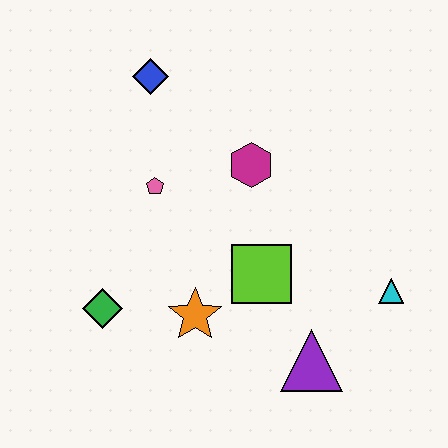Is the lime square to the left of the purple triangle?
Yes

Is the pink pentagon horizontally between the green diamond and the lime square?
Yes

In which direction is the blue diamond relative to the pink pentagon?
The blue diamond is above the pink pentagon.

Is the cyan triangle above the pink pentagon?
No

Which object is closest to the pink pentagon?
The magenta hexagon is closest to the pink pentagon.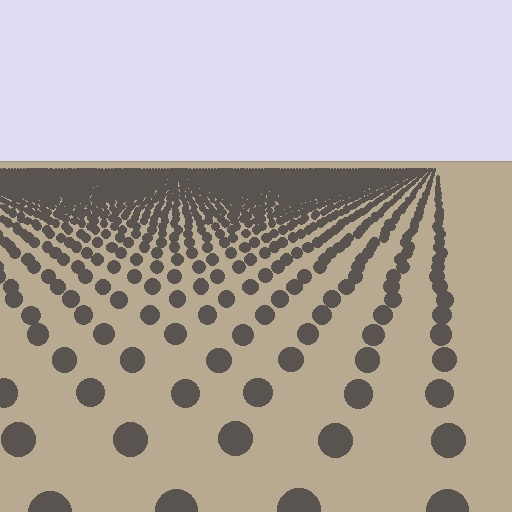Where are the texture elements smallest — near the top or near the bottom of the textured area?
Near the top.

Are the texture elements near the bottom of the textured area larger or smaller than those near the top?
Larger. Near the bottom, elements are closer to the viewer and appear at a bigger on-screen size.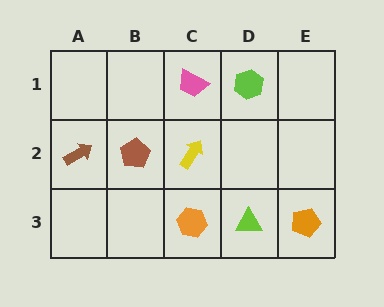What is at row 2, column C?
A yellow arrow.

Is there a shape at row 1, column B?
No, that cell is empty.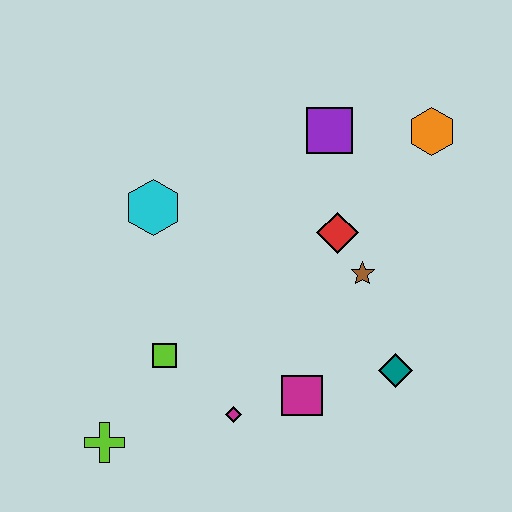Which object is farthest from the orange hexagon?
The lime cross is farthest from the orange hexagon.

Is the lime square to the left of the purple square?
Yes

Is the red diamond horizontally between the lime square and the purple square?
No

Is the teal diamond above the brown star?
No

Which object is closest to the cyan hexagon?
The lime square is closest to the cyan hexagon.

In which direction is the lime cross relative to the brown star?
The lime cross is to the left of the brown star.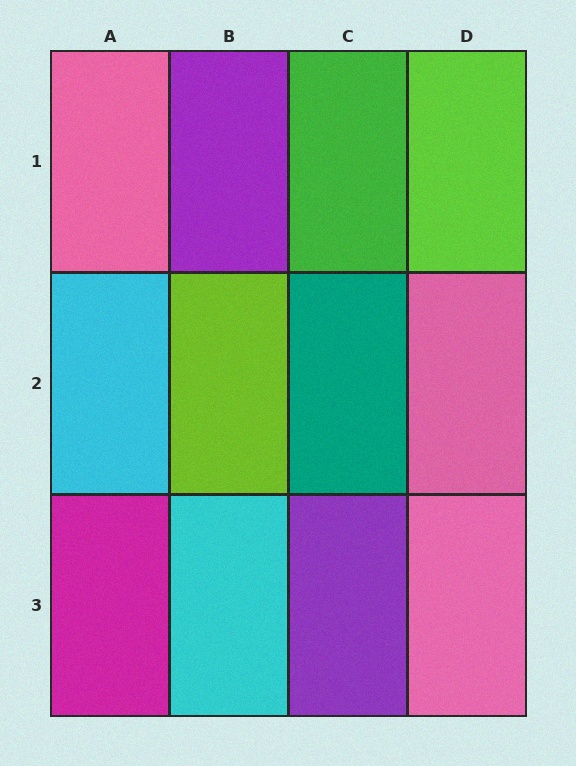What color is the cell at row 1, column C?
Green.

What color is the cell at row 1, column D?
Lime.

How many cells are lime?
2 cells are lime.